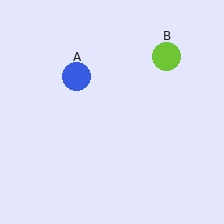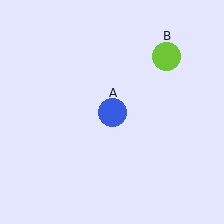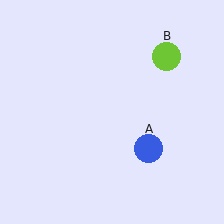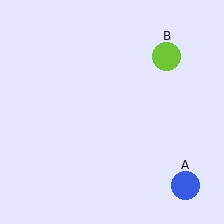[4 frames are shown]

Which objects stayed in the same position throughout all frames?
Lime circle (object B) remained stationary.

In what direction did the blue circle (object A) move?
The blue circle (object A) moved down and to the right.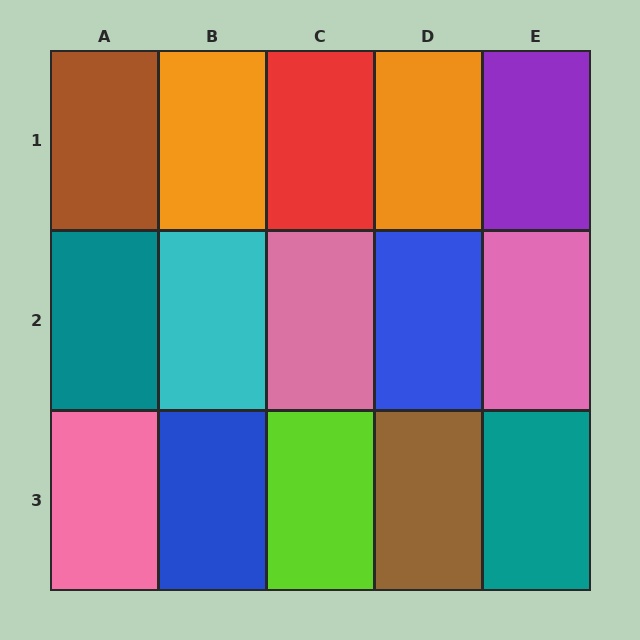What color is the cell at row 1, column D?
Orange.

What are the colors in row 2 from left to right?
Teal, cyan, pink, blue, pink.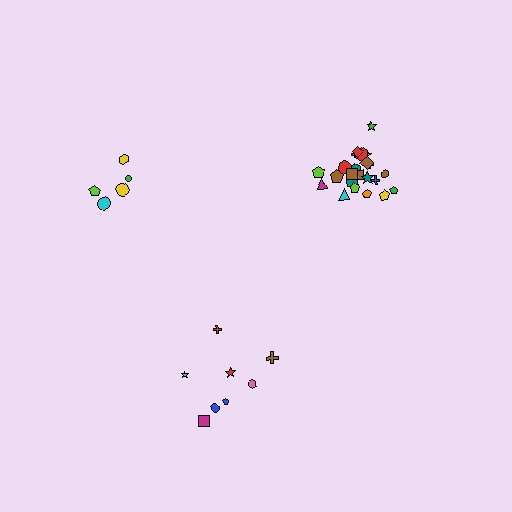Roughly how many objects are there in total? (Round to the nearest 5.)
Roughly 40 objects in total.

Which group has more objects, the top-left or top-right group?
The top-right group.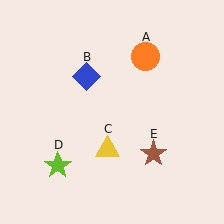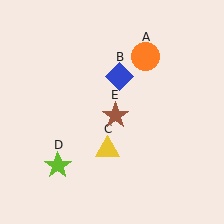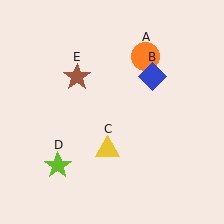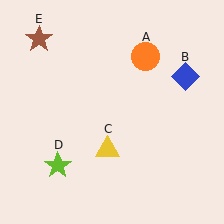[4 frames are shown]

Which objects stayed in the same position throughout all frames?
Orange circle (object A) and yellow triangle (object C) and lime star (object D) remained stationary.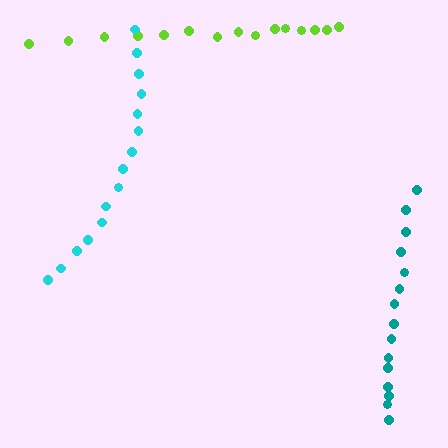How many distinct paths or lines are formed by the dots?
There are 3 distinct paths.